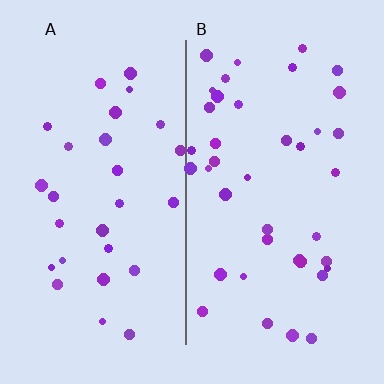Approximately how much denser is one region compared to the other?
Approximately 1.5× — region B over region A.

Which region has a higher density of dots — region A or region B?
B (the right).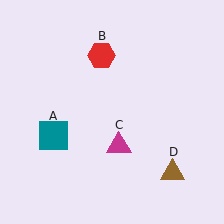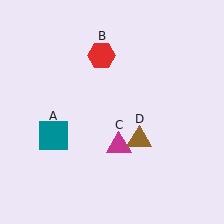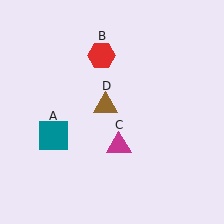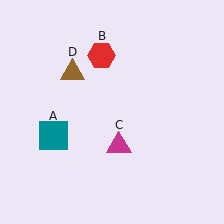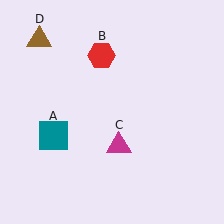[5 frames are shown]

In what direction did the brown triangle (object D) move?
The brown triangle (object D) moved up and to the left.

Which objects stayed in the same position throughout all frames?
Teal square (object A) and red hexagon (object B) and magenta triangle (object C) remained stationary.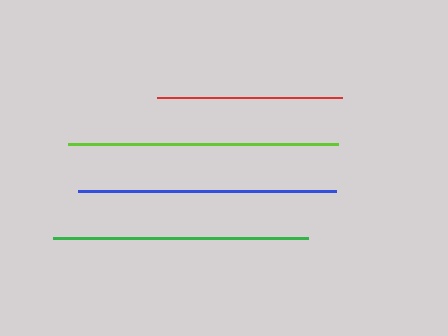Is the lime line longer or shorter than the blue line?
The lime line is longer than the blue line.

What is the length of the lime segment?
The lime segment is approximately 269 pixels long.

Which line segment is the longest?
The lime line is the longest at approximately 269 pixels.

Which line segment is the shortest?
The red line is the shortest at approximately 186 pixels.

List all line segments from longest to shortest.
From longest to shortest: lime, blue, green, red.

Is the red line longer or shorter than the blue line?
The blue line is longer than the red line.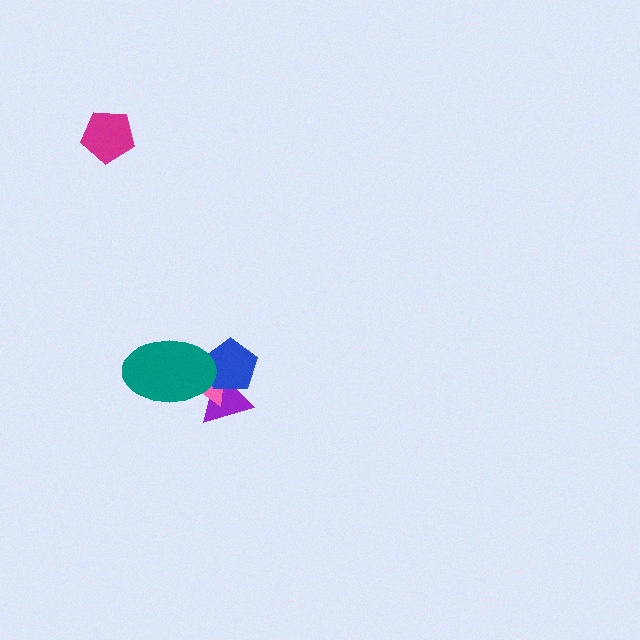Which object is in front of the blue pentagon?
The teal ellipse is in front of the blue pentagon.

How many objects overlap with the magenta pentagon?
0 objects overlap with the magenta pentagon.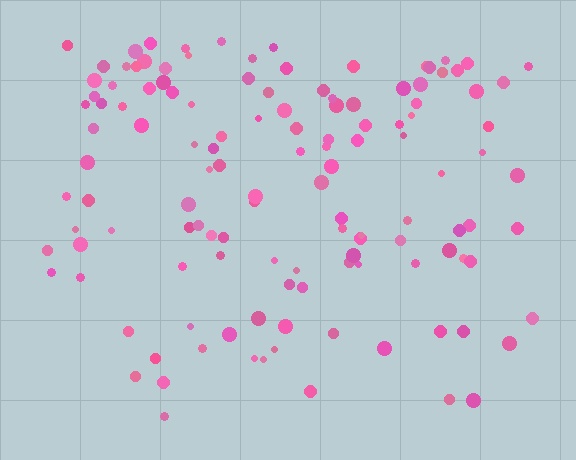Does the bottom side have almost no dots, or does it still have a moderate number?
Still a moderate number, just noticeably fewer than the top.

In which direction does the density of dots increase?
From bottom to top, with the top side densest.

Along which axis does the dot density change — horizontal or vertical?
Vertical.